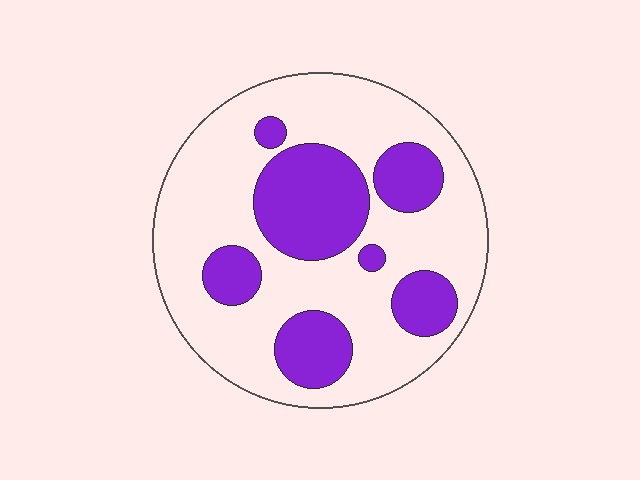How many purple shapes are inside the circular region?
7.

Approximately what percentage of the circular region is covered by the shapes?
Approximately 30%.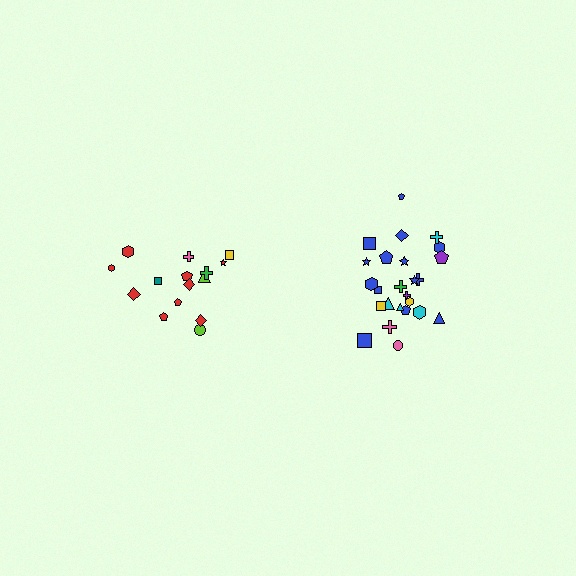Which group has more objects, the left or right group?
The right group.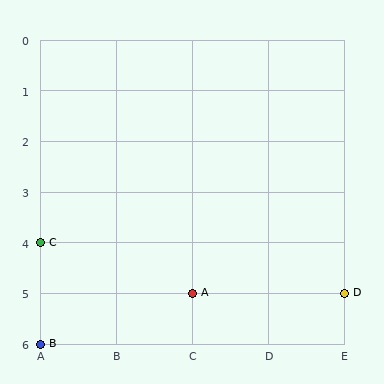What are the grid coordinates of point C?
Point C is at grid coordinates (A, 4).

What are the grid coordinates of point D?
Point D is at grid coordinates (E, 5).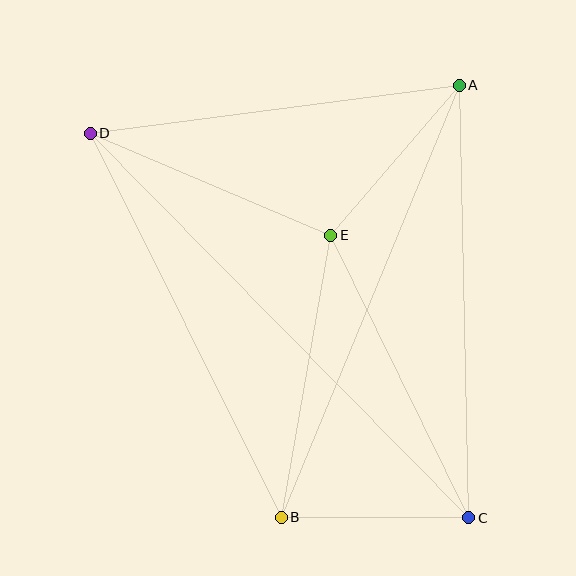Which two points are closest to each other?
Points B and C are closest to each other.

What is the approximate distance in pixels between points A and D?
The distance between A and D is approximately 372 pixels.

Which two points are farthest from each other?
Points C and D are farthest from each other.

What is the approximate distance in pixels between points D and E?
The distance between D and E is approximately 261 pixels.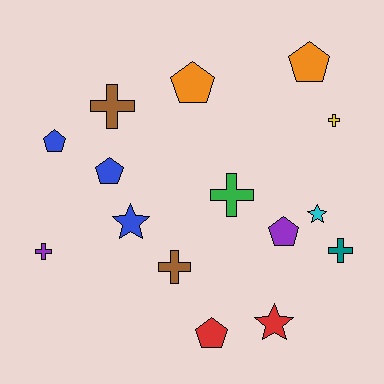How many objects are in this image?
There are 15 objects.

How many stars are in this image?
There are 3 stars.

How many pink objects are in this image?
There are no pink objects.